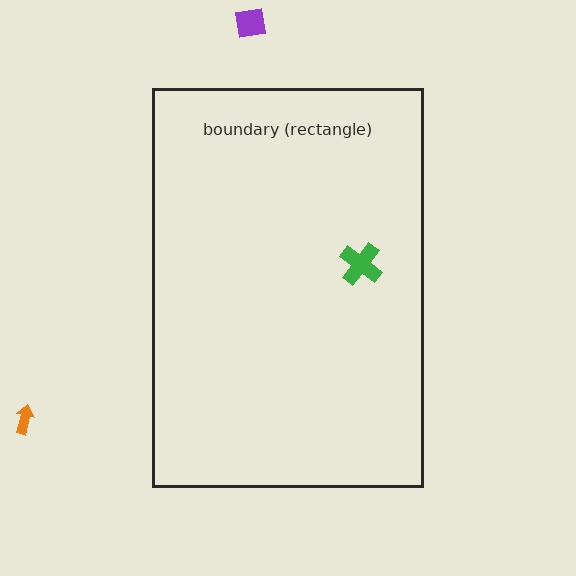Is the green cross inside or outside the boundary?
Inside.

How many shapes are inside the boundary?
1 inside, 2 outside.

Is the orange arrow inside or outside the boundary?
Outside.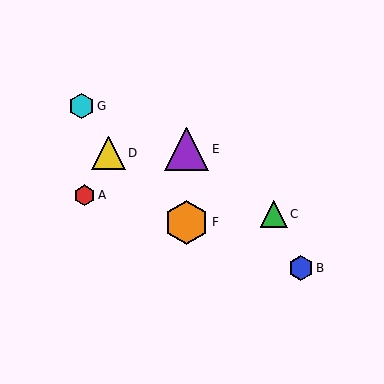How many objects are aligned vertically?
2 objects (E, F) are aligned vertically.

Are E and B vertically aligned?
No, E is at x≈187 and B is at x≈301.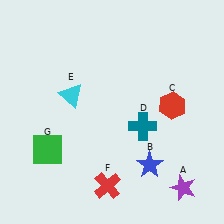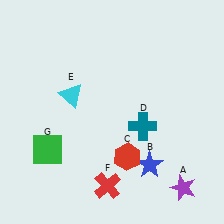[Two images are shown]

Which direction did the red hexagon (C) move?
The red hexagon (C) moved down.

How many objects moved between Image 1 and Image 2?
1 object moved between the two images.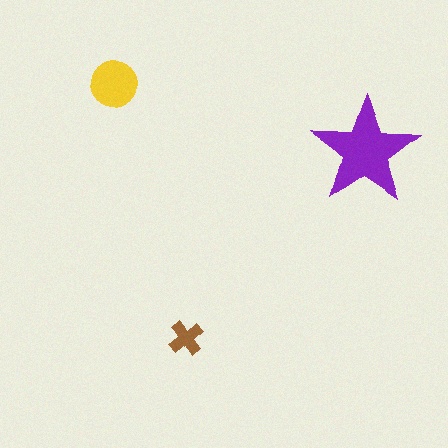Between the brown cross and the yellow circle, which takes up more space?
The yellow circle.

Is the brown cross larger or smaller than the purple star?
Smaller.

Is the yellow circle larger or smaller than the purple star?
Smaller.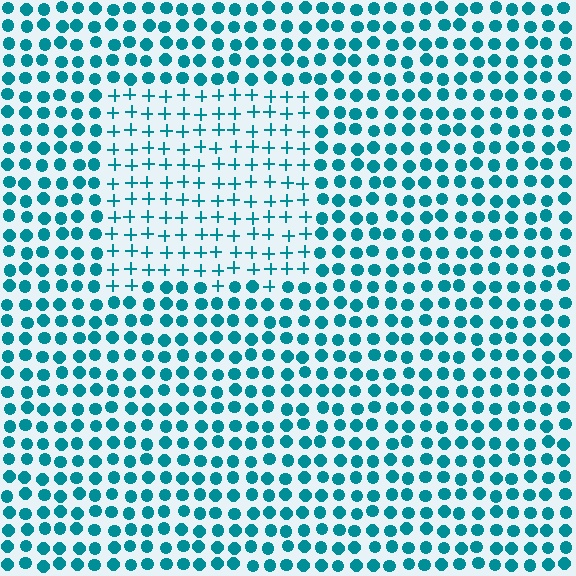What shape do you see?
I see a rectangle.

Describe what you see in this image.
The image is filled with small teal elements arranged in a uniform grid. A rectangle-shaped region contains plus signs, while the surrounding area contains circles. The boundary is defined purely by the change in element shape.